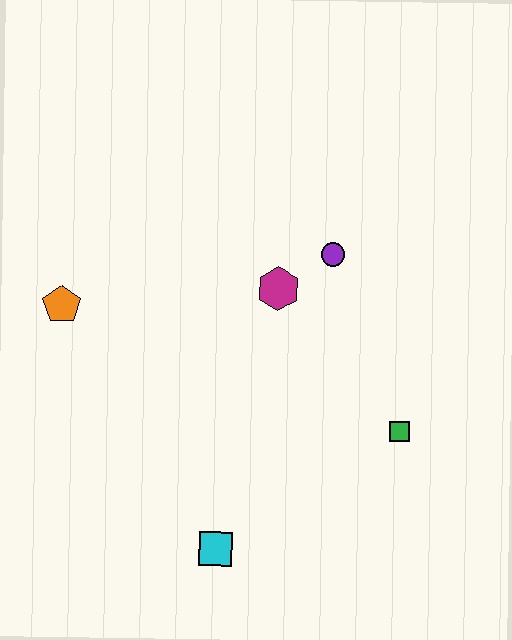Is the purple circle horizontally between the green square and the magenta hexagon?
Yes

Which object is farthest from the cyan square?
The purple circle is farthest from the cyan square.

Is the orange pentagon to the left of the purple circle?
Yes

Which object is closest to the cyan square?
The green square is closest to the cyan square.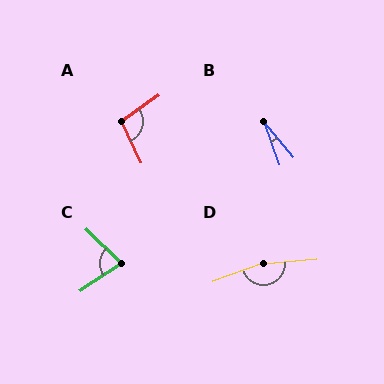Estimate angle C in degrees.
Approximately 78 degrees.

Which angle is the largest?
D, at approximately 165 degrees.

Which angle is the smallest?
B, at approximately 20 degrees.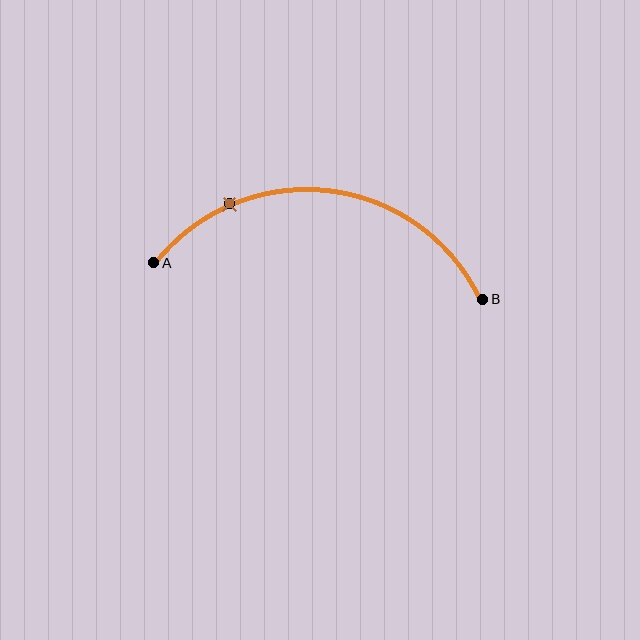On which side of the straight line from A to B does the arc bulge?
The arc bulges above the straight line connecting A and B.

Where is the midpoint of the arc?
The arc midpoint is the point on the curve farthest from the straight line joining A and B. It sits above that line.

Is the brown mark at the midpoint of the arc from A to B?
No. The brown mark lies on the arc but is closer to endpoint A. The arc midpoint would be at the point on the curve equidistant along the arc from both A and B.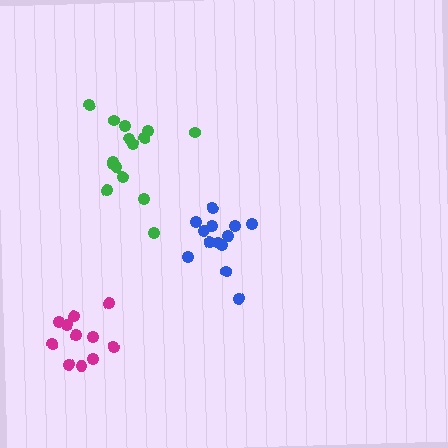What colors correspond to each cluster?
The clusters are colored: green, blue, magenta.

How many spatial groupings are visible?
There are 3 spatial groupings.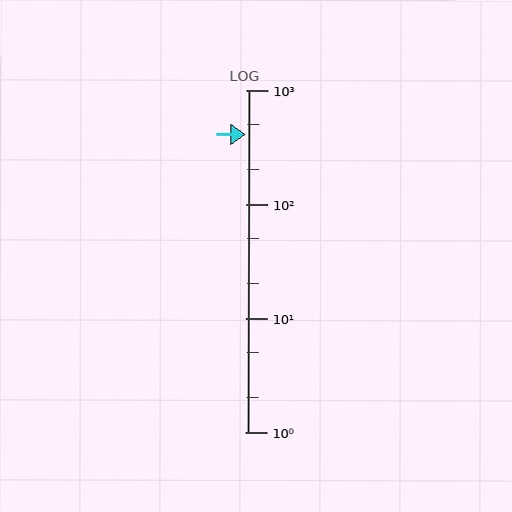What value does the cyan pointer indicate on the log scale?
The pointer indicates approximately 410.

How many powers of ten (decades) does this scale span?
The scale spans 3 decades, from 1 to 1000.